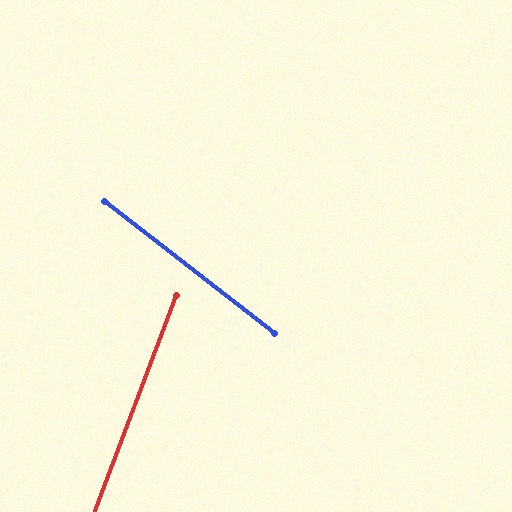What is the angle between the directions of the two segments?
Approximately 73 degrees.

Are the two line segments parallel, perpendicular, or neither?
Neither parallel nor perpendicular — they differ by about 73°.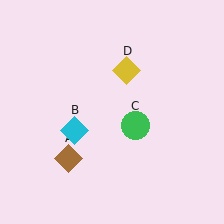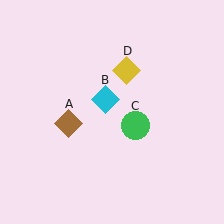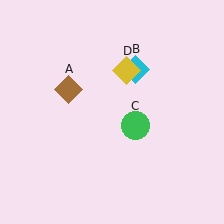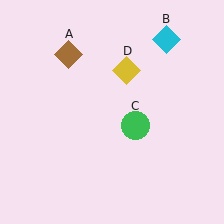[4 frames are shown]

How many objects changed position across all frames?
2 objects changed position: brown diamond (object A), cyan diamond (object B).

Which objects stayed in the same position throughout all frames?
Green circle (object C) and yellow diamond (object D) remained stationary.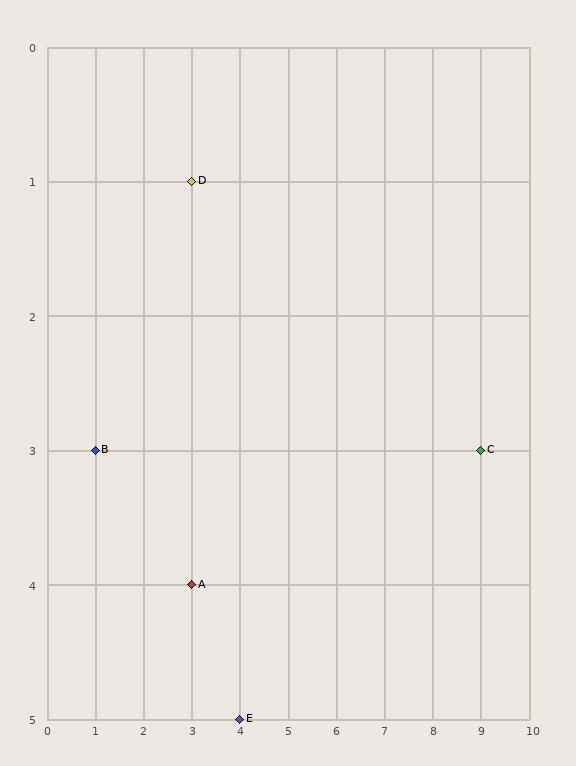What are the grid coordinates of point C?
Point C is at grid coordinates (9, 3).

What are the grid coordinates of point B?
Point B is at grid coordinates (1, 3).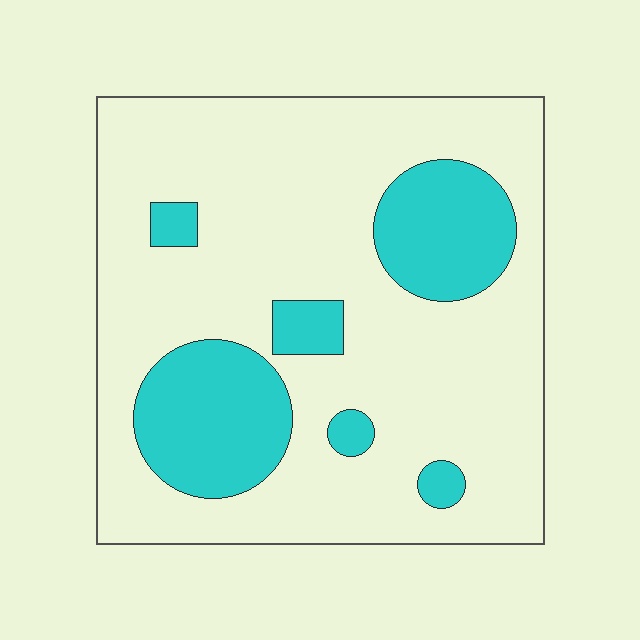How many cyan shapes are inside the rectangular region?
6.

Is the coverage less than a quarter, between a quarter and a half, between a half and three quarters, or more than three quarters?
Less than a quarter.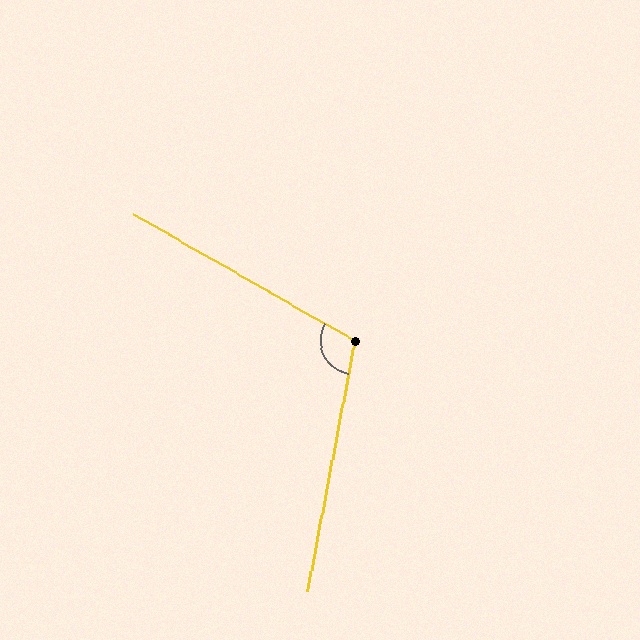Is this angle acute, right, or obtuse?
It is obtuse.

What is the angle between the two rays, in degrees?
Approximately 109 degrees.